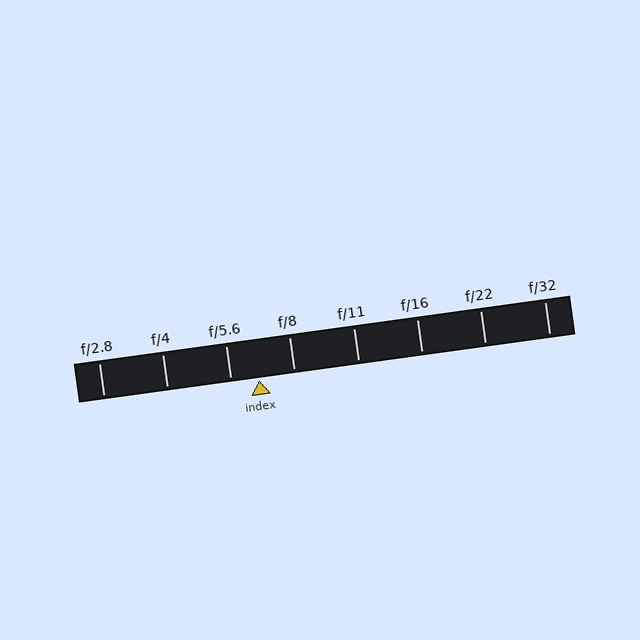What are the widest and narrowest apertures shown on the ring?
The widest aperture shown is f/2.8 and the narrowest is f/32.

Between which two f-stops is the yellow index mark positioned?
The index mark is between f/5.6 and f/8.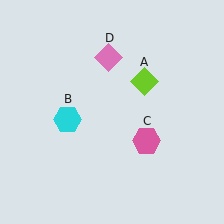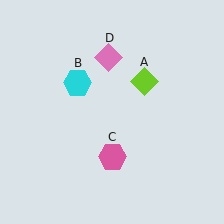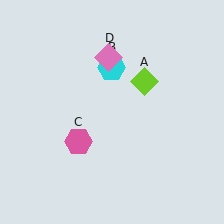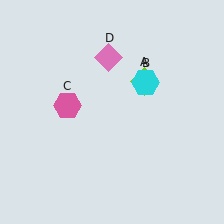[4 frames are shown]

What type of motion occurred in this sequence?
The cyan hexagon (object B), pink hexagon (object C) rotated clockwise around the center of the scene.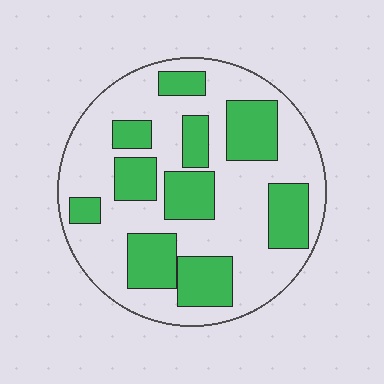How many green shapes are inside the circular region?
10.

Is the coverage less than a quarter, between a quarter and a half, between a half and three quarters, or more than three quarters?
Between a quarter and a half.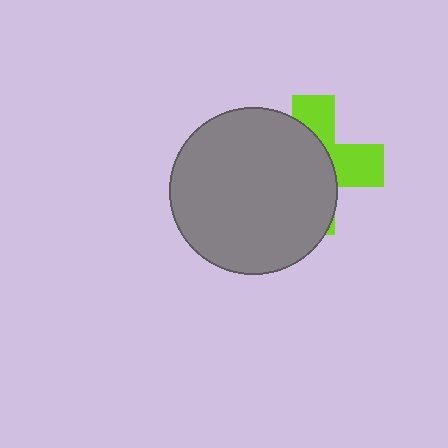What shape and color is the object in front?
The object in front is a gray circle.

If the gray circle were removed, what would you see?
You would see the complete lime cross.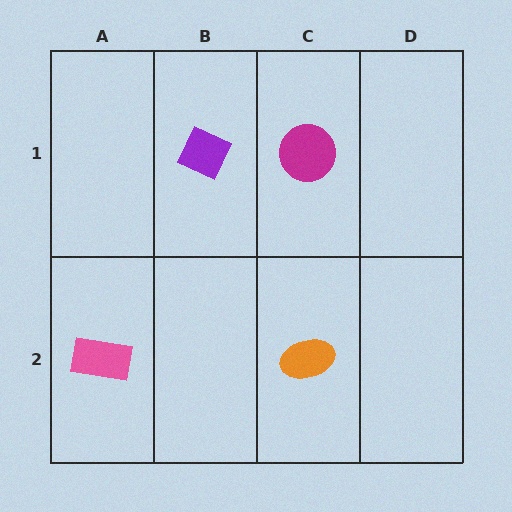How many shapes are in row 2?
2 shapes.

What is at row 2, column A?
A pink rectangle.